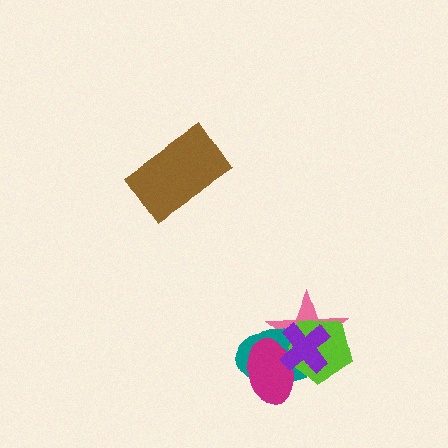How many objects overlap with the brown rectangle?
0 objects overlap with the brown rectangle.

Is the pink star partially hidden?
Yes, it is partially covered by another shape.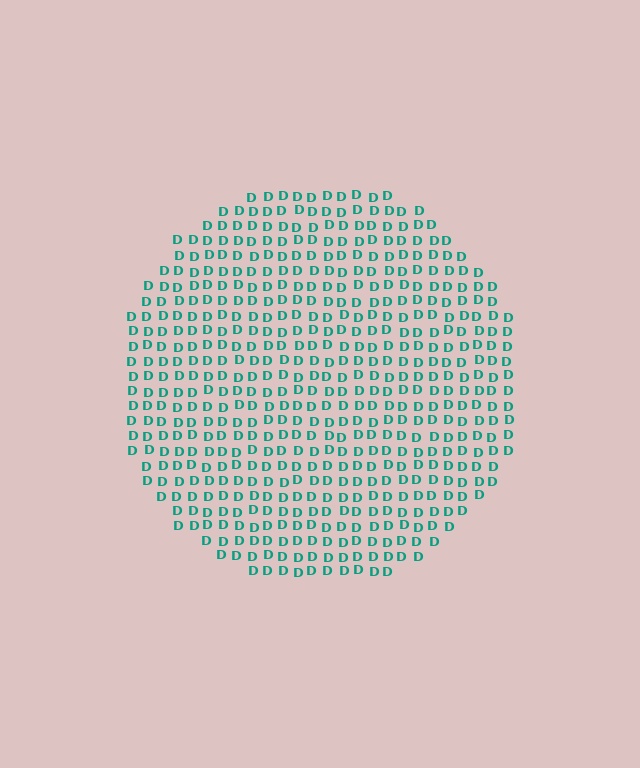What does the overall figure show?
The overall figure shows a circle.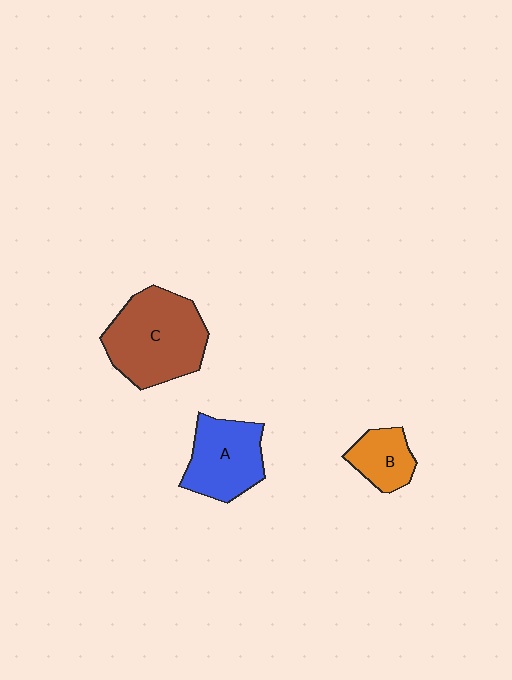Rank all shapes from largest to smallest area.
From largest to smallest: C (brown), A (blue), B (orange).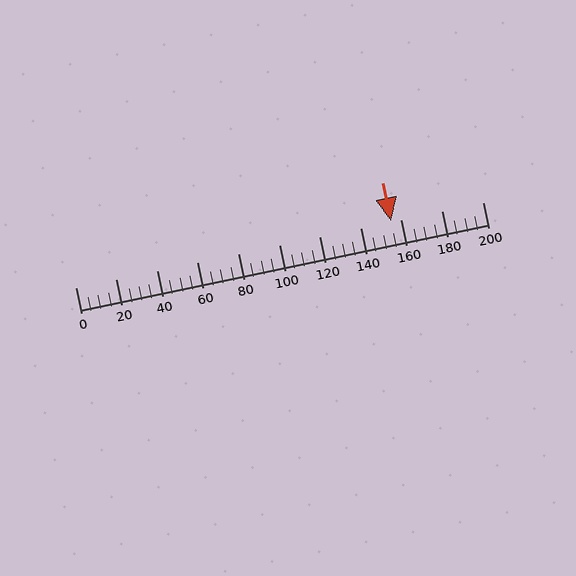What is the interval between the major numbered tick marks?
The major tick marks are spaced 20 units apart.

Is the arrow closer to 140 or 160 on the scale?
The arrow is closer to 160.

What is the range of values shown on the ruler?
The ruler shows values from 0 to 200.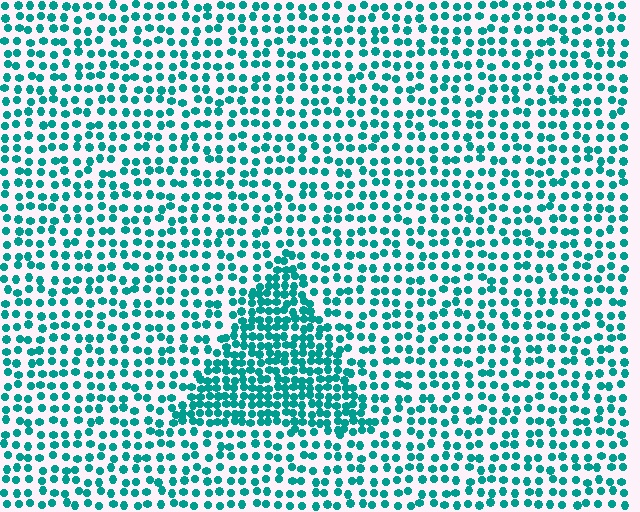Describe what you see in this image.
The image contains small teal elements arranged at two different densities. A triangle-shaped region is visible where the elements are more densely packed than the surrounding area.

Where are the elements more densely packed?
The elements are more densely packed inside the triangle boundary.